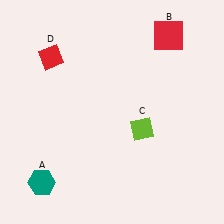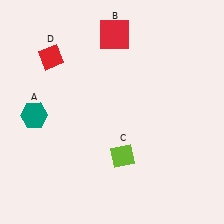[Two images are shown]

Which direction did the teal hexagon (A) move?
The teal hexagon (A) moved up.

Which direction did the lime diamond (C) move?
The lime diamond (C) moved down.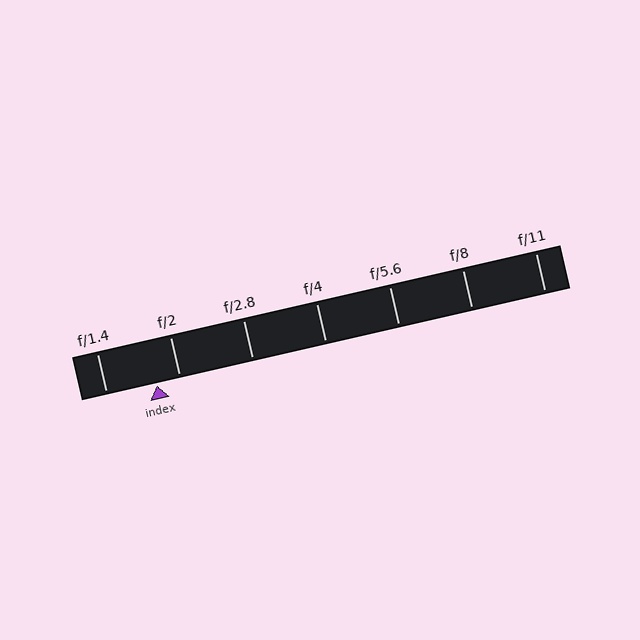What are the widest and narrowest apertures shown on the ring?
The widest aperture shown is f/1.4 and the narrowest is f/11.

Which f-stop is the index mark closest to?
The index mark is closest to f/2.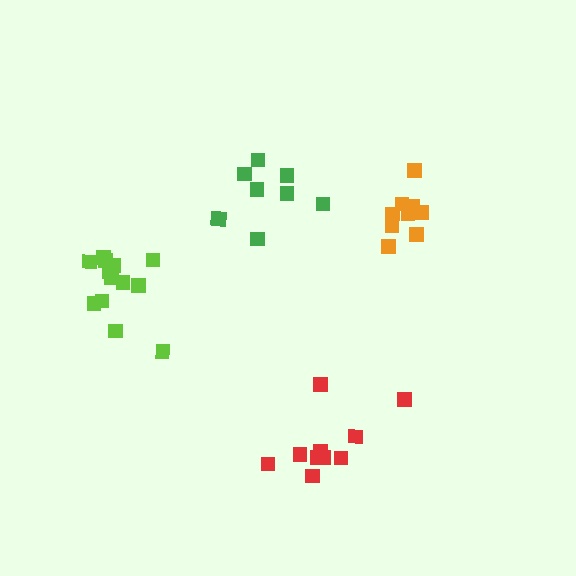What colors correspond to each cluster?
The clusters are colored: lime, green, orange, red.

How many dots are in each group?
Group 1: 13 dots, Group 2: 9 dots, Group 3: 9 dots, Group 4: 10 dots (41 total).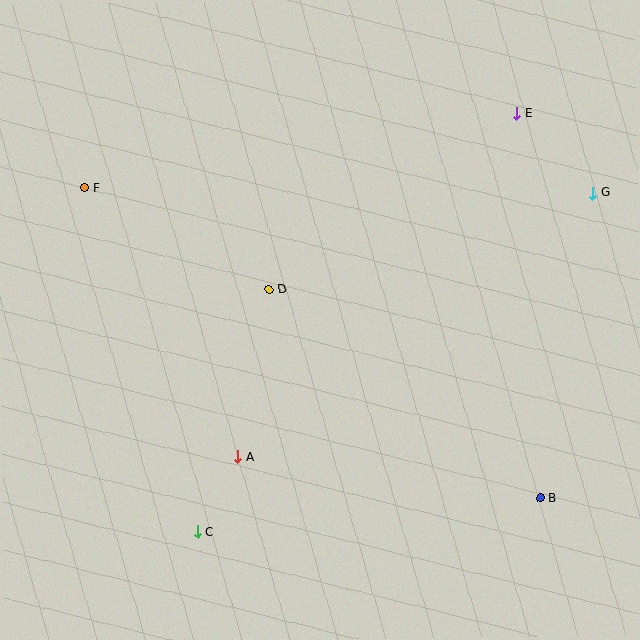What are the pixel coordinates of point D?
Point D is at (269, 289).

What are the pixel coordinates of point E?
Point E is at (516, 113).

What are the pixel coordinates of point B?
Point B is at (540, 498).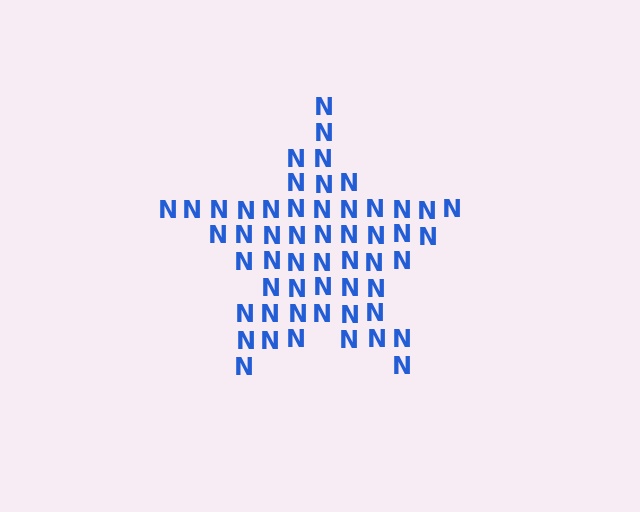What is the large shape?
The large shape is a star.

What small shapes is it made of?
It is made of small letter N's.